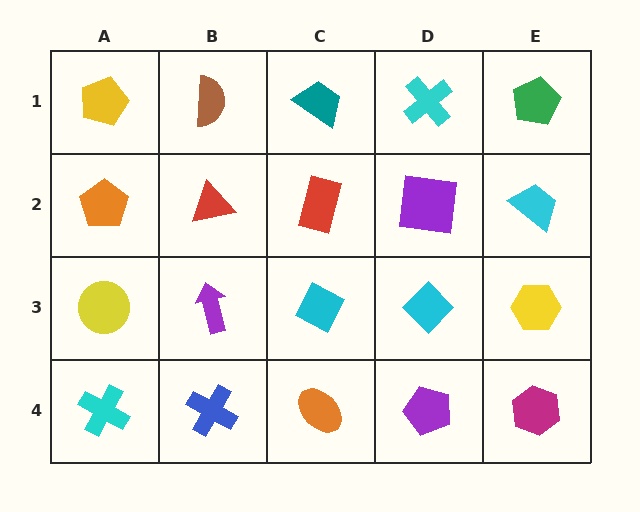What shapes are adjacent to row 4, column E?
A yellow hexagon (row 3, column E), a purple pentagon (row 4, column D).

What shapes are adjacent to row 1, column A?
An orange pentagon (row 2, column A), a brown semicircle (row 1, column B).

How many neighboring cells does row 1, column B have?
3.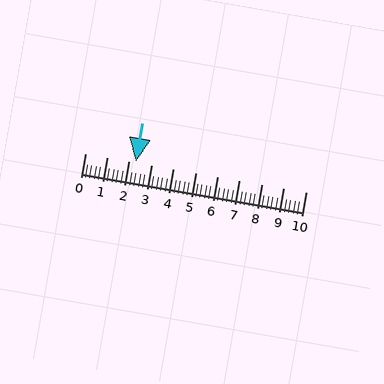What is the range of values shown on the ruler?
The ruler shows values from 0 to 10.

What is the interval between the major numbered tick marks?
The major tick marks are spaced 1 units apart.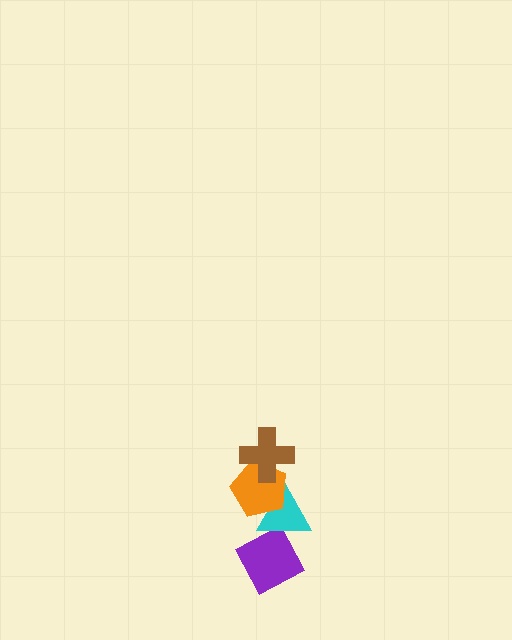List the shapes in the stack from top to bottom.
From top to bottom: the brown cross, the orange pentagon, the cyan triangle, the purple diamond.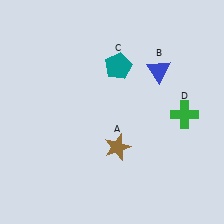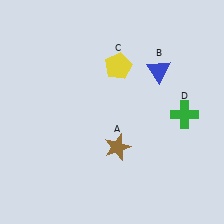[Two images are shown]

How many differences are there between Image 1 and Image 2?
There is 1 difference between the two images.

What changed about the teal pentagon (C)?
In Image 1, C is teal. In Image 2, it changed to yellow.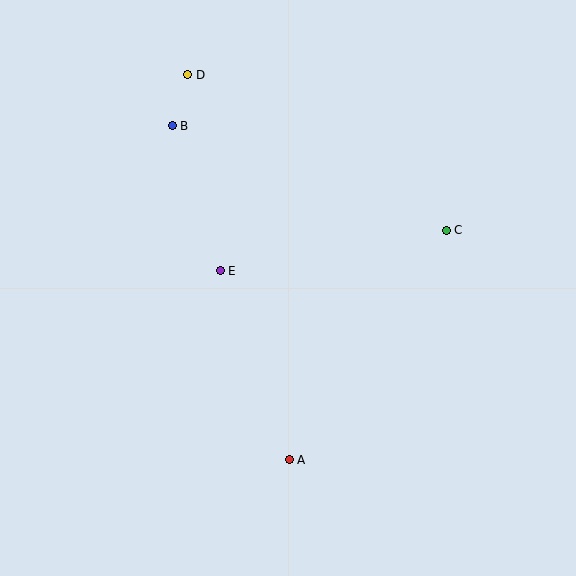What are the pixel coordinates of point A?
Point A is at (289, 460).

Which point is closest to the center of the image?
Point E at (220, 271) is closest to the center.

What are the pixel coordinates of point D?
Point D is at (188, 75).